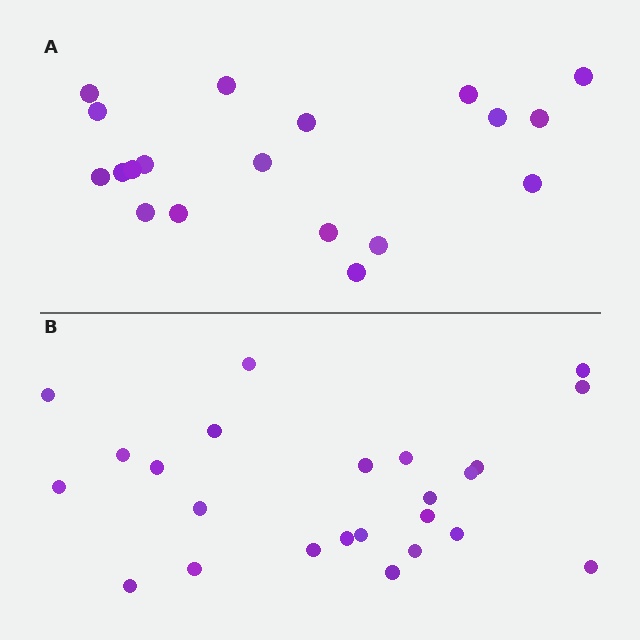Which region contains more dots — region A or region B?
Region B (the bottom region) has more dots.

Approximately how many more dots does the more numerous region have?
Region B has about 5 more dots than region A.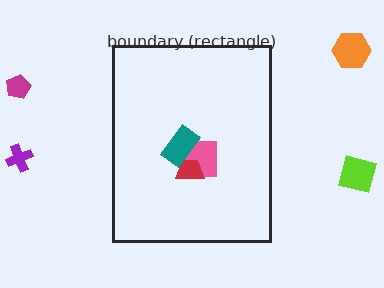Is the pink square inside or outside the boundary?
Inside.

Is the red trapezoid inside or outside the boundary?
Inside.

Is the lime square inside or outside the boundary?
Outside.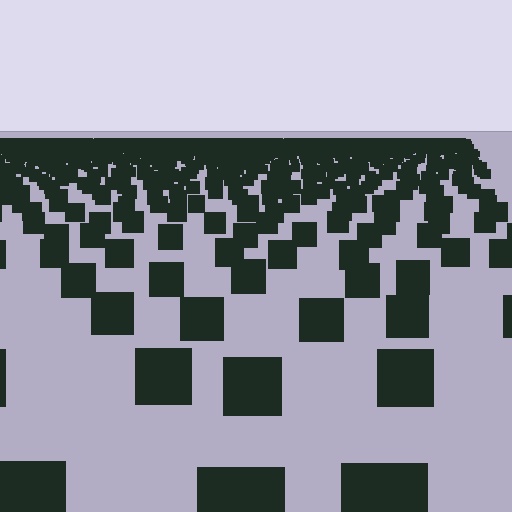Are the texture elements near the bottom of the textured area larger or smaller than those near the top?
Larger. Near the bottom, elements are closer to the viewer and appear at a bigger on-screen size.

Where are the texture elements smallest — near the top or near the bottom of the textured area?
Near the top.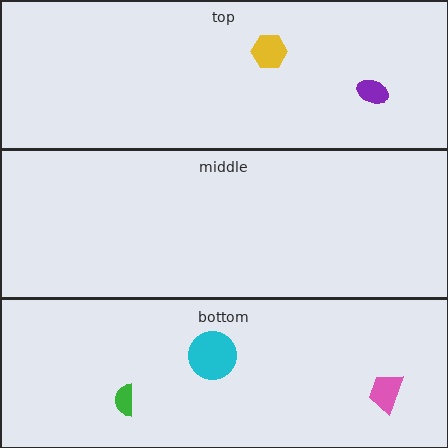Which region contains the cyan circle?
The bottom region.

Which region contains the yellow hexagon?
The top region.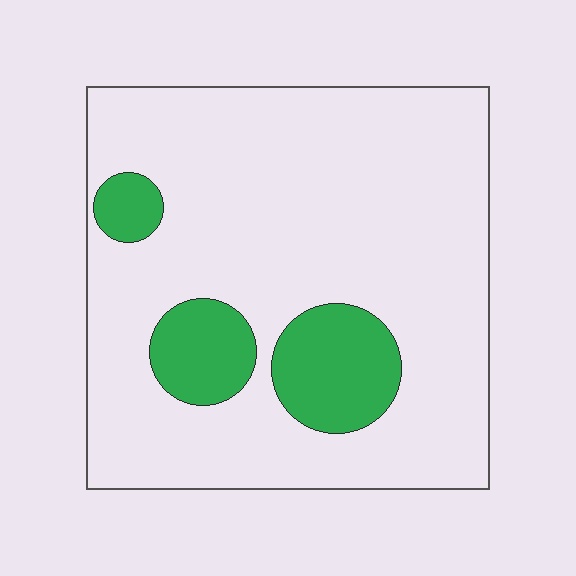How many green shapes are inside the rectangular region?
3.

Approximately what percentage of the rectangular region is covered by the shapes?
Approximately 15%.